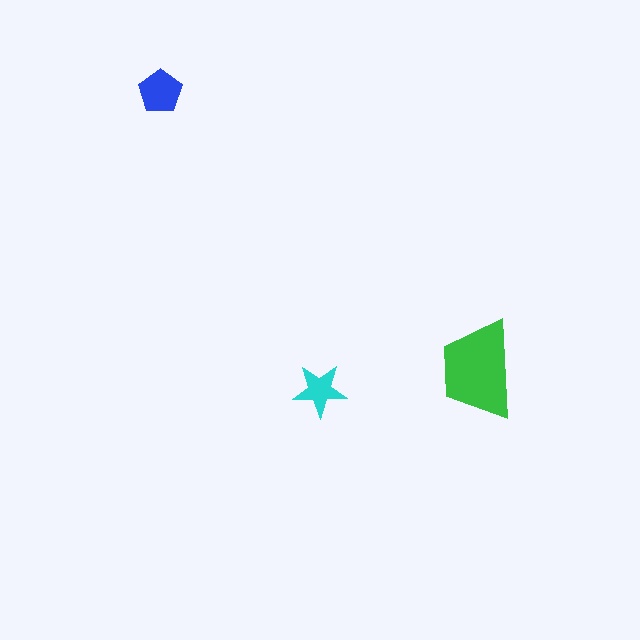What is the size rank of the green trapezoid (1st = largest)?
1st.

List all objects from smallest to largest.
The cyan star, the blue pentagon, the green trapezoid.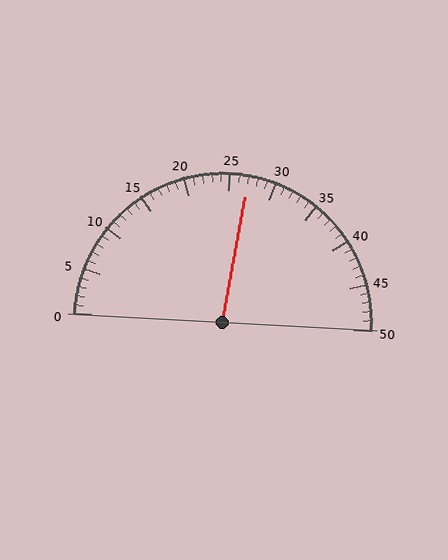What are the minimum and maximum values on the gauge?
The gauge ranges from 0 to 50.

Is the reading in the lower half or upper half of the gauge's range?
The reading is in the upper half of the range (0 to 50).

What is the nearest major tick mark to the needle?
The nearest major tick mark is 25.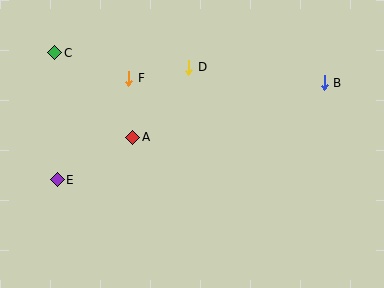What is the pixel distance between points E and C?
The distance between E and C is 127 pixels.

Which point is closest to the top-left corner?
Point C is closest to the top-left corner.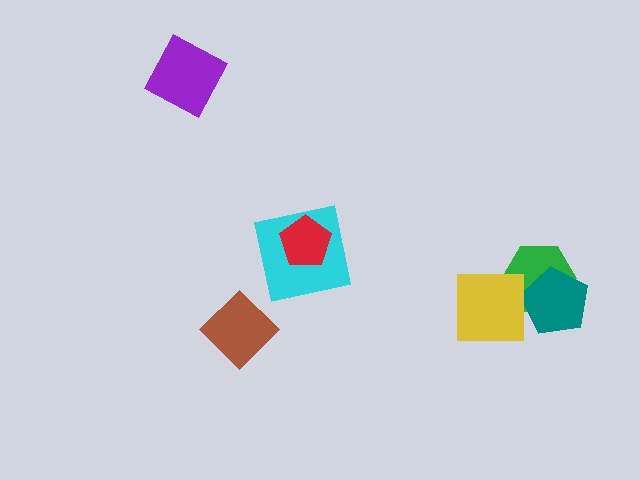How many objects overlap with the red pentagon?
1 object overlaps with the red pentagon.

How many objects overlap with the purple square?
0 objects overlap with the purple square.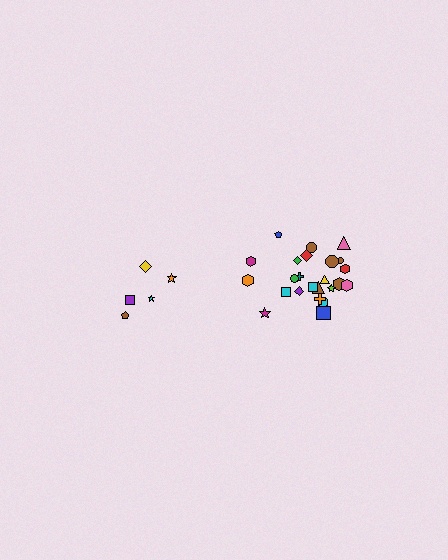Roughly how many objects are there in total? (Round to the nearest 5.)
Roughly 30 objects in total.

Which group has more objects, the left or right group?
The right group.